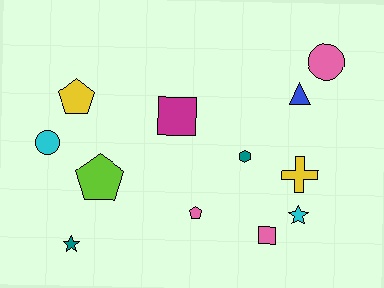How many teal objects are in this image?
There are 2 teal objects.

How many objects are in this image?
There are 12 objects.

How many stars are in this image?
There are 2 stars.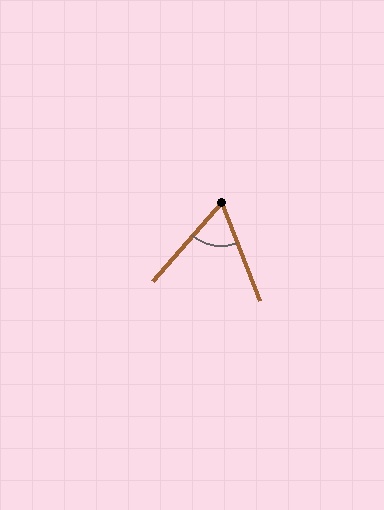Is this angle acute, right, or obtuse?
It is acute.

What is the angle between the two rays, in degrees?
Approximately 62 degrees.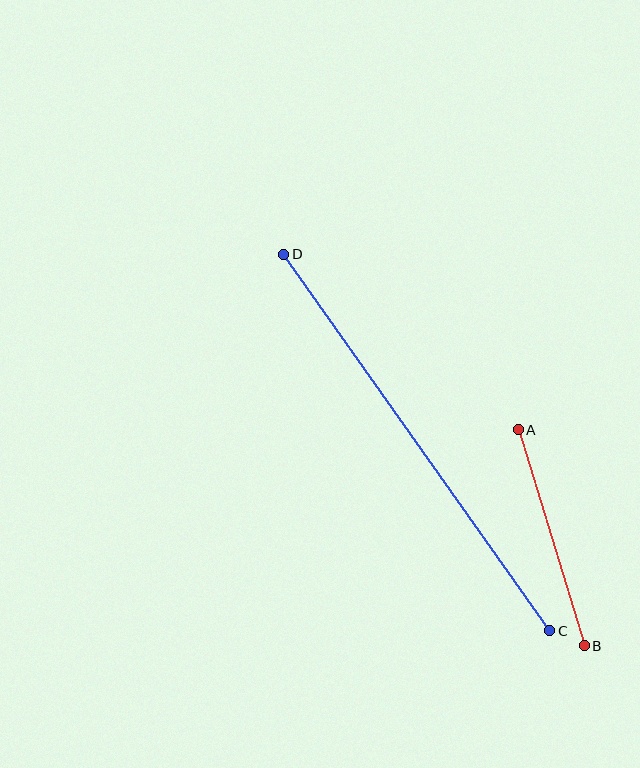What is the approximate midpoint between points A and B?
The midpoint is at approximately (551, 538) pixels.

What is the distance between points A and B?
The distance is approximately 226 pixels.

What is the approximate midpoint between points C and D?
The midpoint is at approximately (417, 443) pixels.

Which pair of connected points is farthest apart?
Points C and D are farthest apart.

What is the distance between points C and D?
The distance is approximately 461 pixels.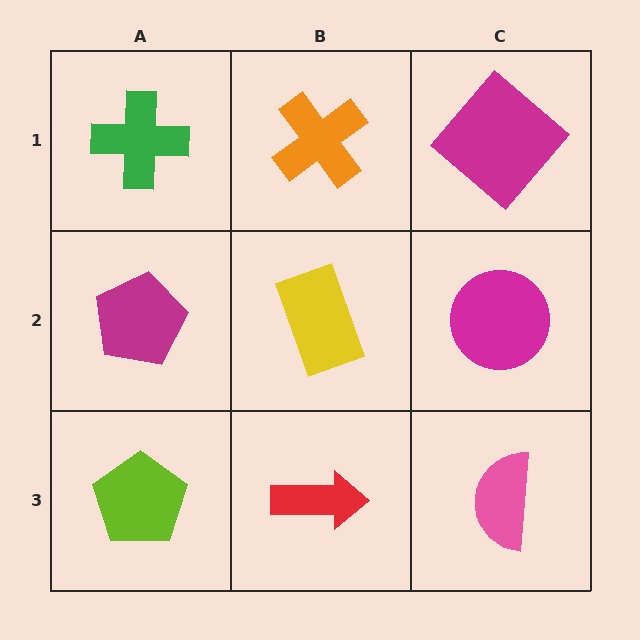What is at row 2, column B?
A yellow rectangle.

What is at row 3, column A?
A lime pentagon.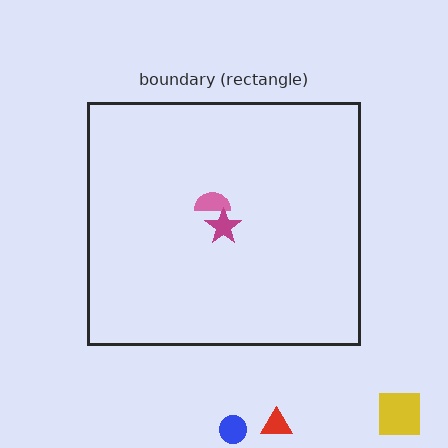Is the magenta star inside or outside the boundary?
Inside.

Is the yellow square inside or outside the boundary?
Outside.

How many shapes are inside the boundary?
2 inside, 3 outside.